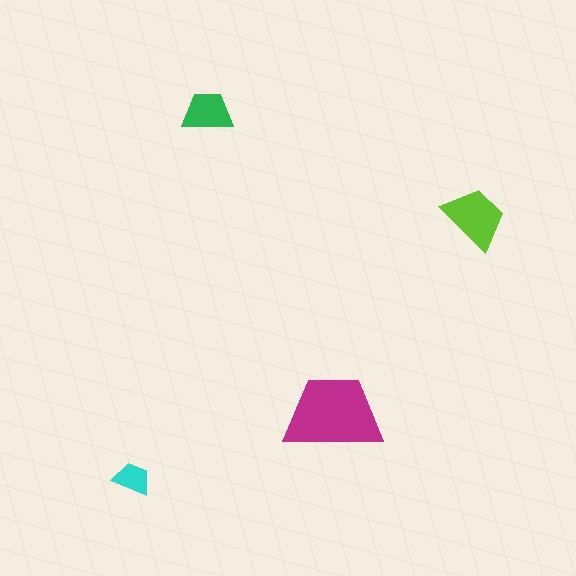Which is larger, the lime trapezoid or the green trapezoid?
The lime one.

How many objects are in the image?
There are 4 objects in the image.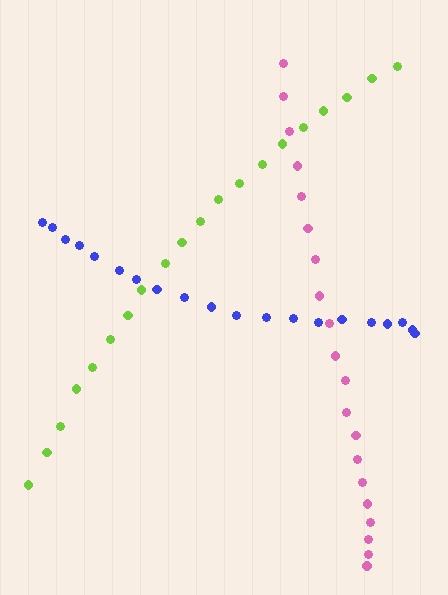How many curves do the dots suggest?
There are 3 distinct paths.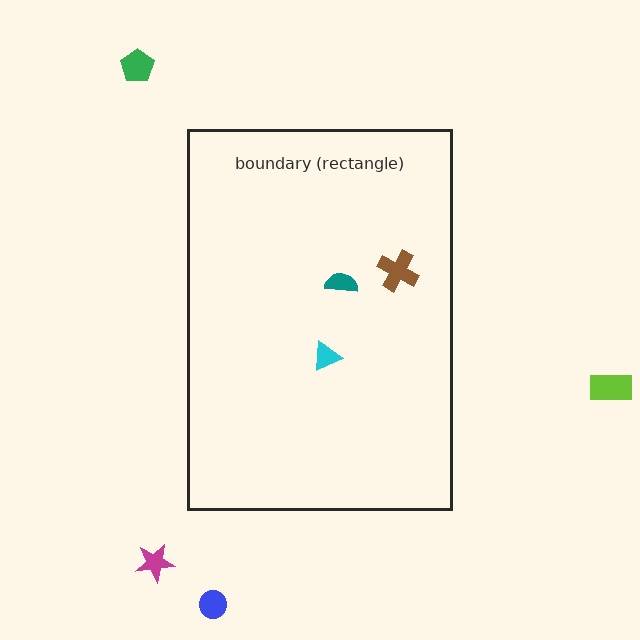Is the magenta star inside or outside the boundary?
Outside.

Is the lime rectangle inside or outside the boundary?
Outside.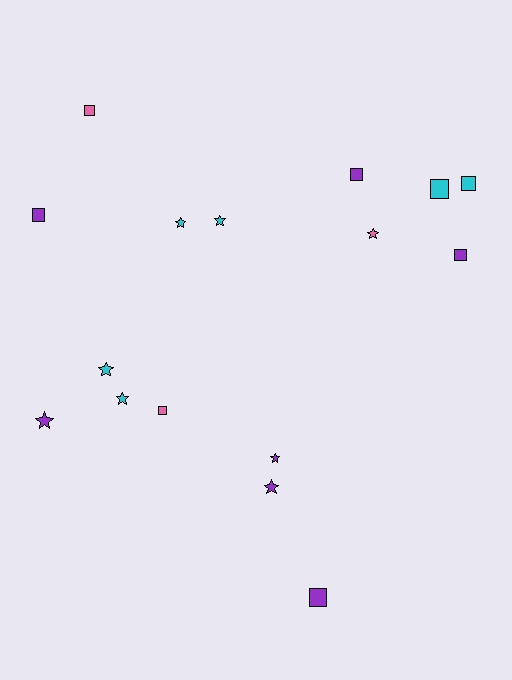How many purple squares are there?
There are 4 purple squares.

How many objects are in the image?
There are 16 objects.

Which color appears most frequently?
Purple, with 7 objects.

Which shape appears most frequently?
Square, with 8 objects.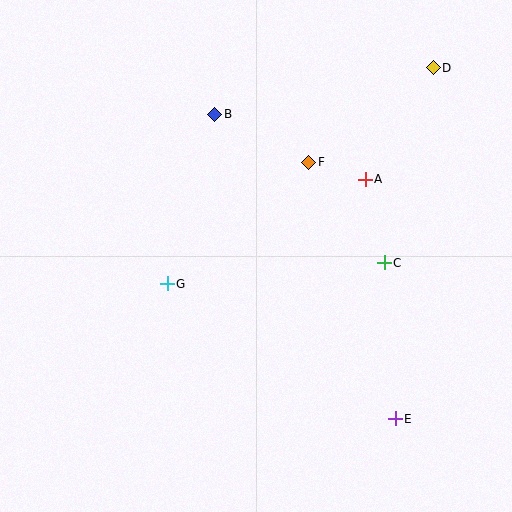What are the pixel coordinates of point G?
Point G is at (167, 284).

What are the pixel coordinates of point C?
Point C is at (384, 263).